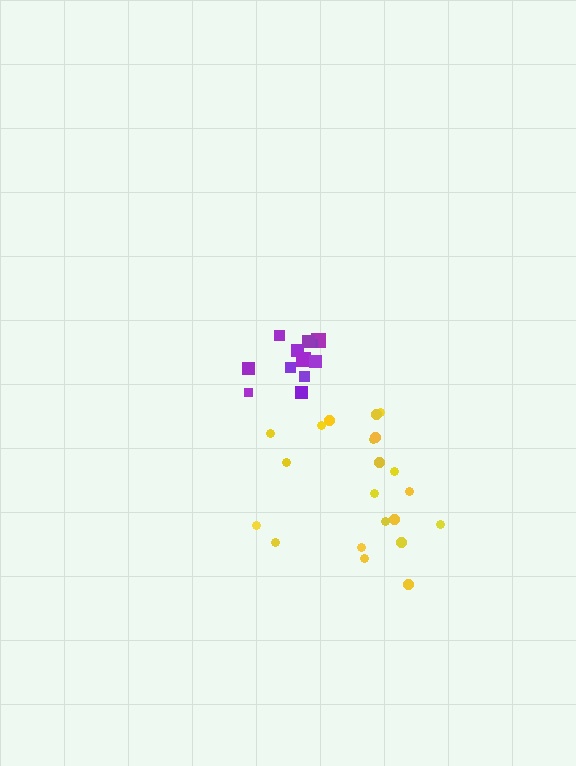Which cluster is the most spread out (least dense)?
Yellow.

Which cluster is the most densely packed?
Purple.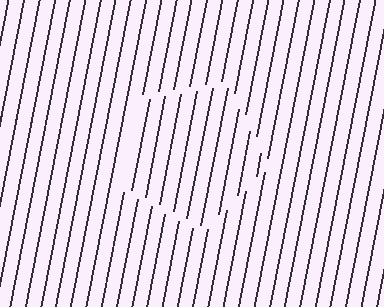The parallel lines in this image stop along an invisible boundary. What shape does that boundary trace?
An illusory pentagon. The interior of the shape contains the same grating, shifted by half a period — the contour is defined by the phase discontinuity where line-ends from the inner and outer gratings abut.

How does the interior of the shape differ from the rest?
The interior of the shape contains the same grating, shifted by half a period — the contour is defined by the phase discontinuity where line-ends from the inner and outer gratings abut.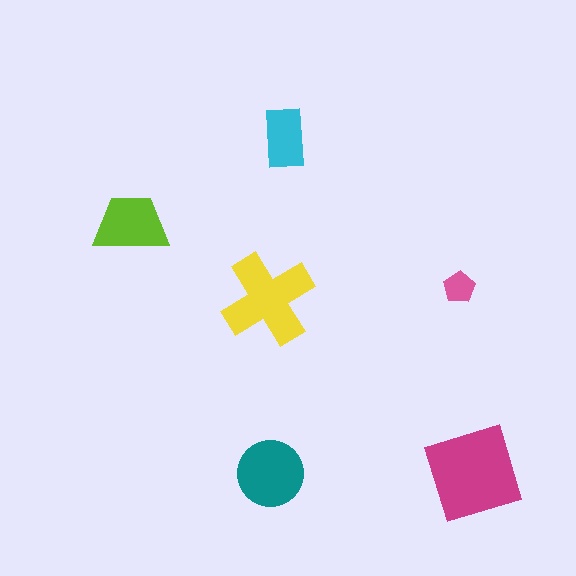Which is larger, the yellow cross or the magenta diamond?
The magenta diamond.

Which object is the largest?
The magenta diamond.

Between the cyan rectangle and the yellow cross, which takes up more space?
The yellow cross.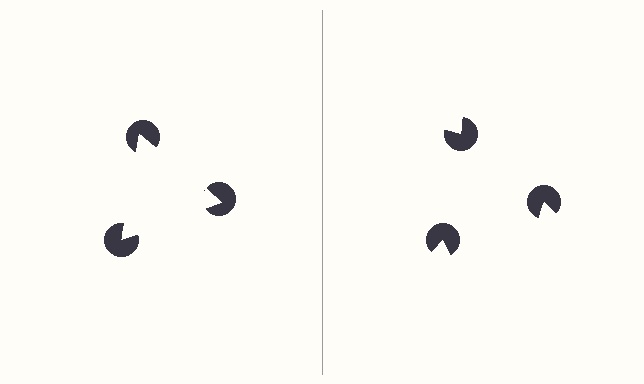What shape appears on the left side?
An illusory triangle.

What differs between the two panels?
The pac-man discs are positioned identically on both sides; only the wedge orientations differ. On the left they align to a triangle; on the right they are misaligned.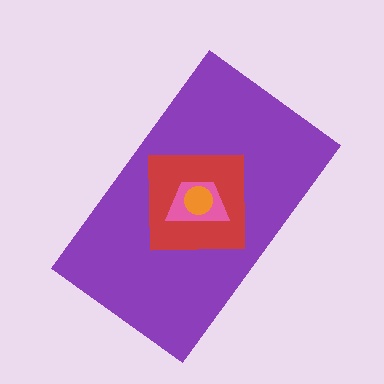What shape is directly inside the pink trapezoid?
The orange circle.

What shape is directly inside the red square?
The pink trapezoid.